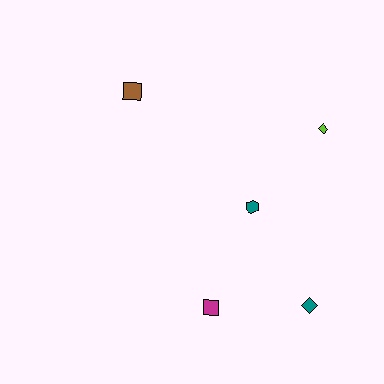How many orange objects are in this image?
There are no orange objects.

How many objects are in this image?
There are 5 objects.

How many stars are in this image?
There are no stars.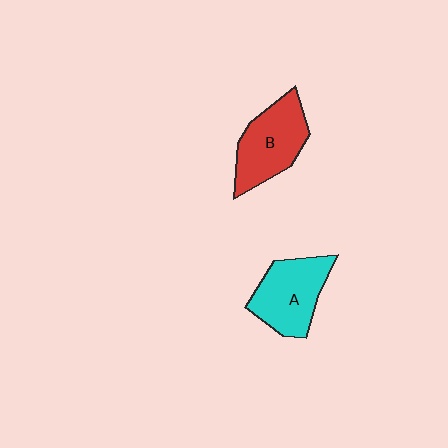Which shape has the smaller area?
Shape A (cyan).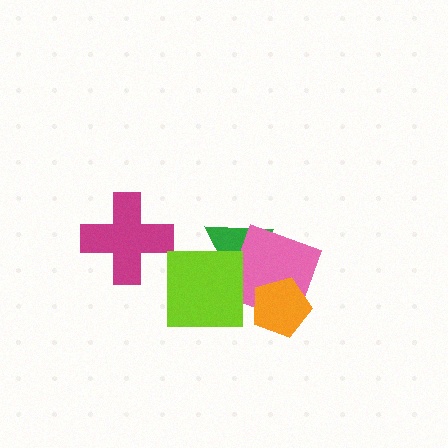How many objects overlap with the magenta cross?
0 objects overlap with the magenta cross.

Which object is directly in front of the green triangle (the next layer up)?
The pink square is directly in front of the green triangle.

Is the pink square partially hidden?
Yes, it is partially covered by another shape.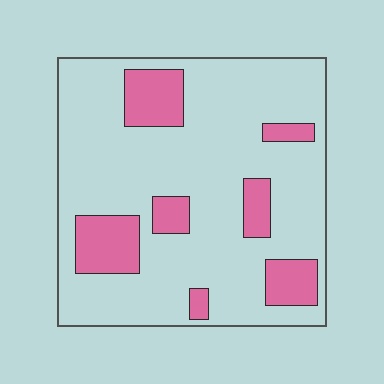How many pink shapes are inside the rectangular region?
7.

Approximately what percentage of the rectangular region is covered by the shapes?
Approximately 20%.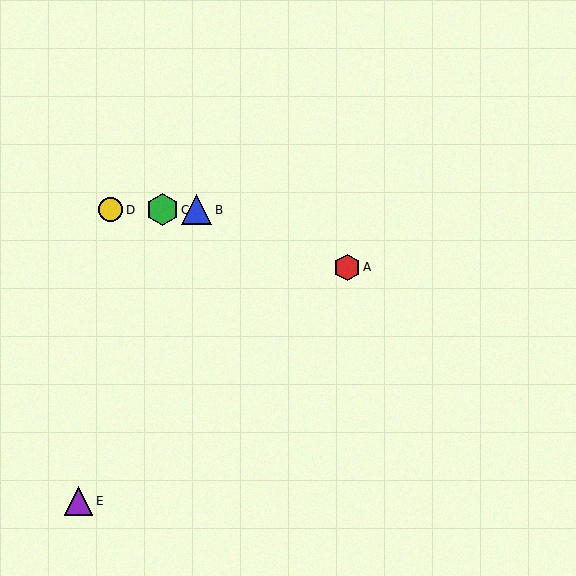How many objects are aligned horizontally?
3 objects (B, C, D) are aligned horizontally.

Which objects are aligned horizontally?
Objects B, C, D are aligned horizontally.